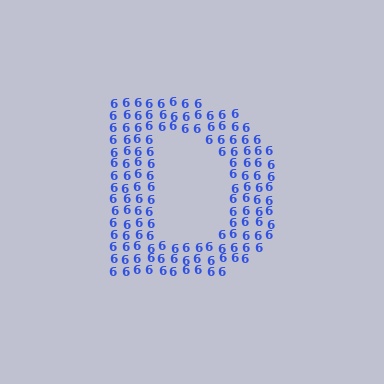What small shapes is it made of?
It is made of small digit 6's.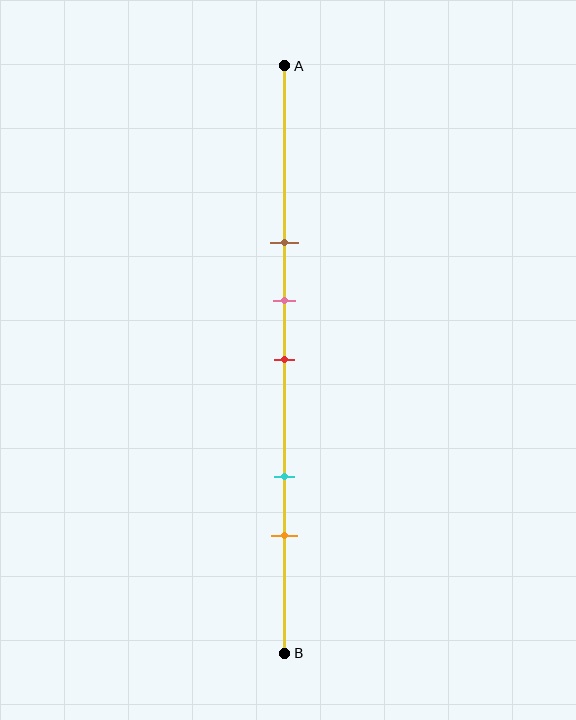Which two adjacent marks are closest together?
The pink and red marks are the closest adjacent pair.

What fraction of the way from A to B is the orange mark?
The orange mark is approximately 80% (0.8) of the way from A to B.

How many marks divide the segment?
There are 5 marks dividing the segment.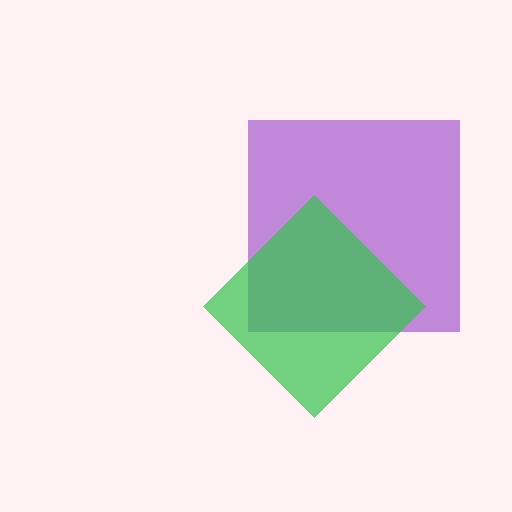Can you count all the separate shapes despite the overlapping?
Yes, there are 2 separate shapes.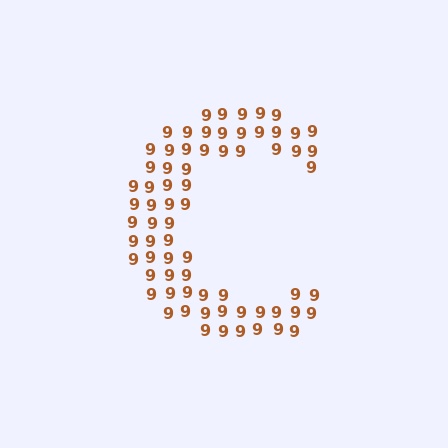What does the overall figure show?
The overall figure shows the letter C.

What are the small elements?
The small elements are digit 9's.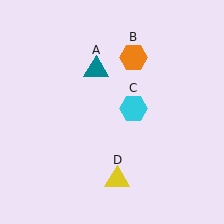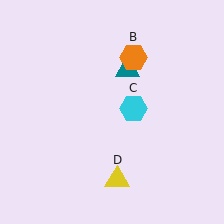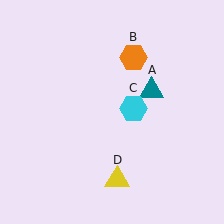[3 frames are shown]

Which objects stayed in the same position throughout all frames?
Orange hexagon (object B) and cyan hexagon (object C) and yellow triangle (object D) remained stationary.